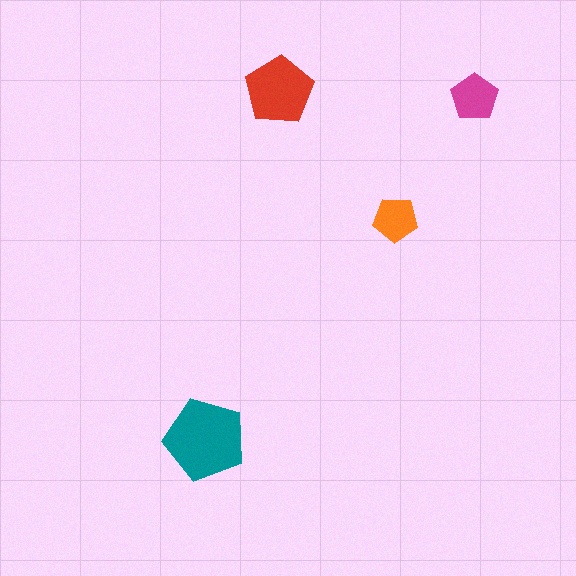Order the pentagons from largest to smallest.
the teal one, the red one, the magenta one, the orange one.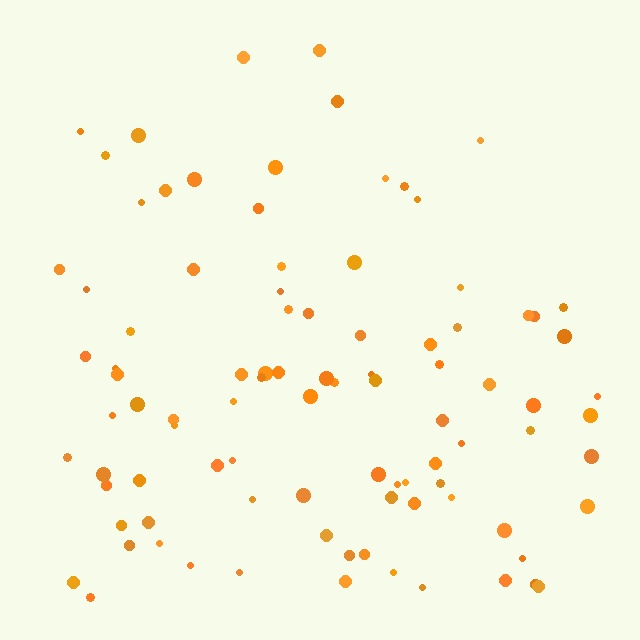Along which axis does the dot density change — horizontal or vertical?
Vertical.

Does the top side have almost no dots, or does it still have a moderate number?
Still a moderate number, just noticeably fewer than the bottom.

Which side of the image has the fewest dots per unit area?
The top.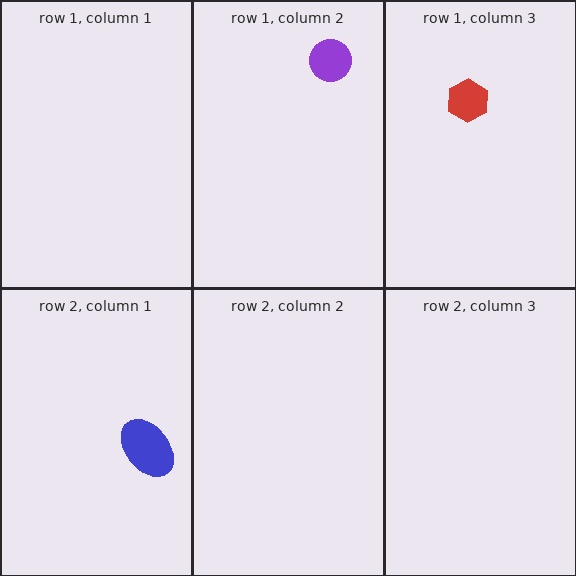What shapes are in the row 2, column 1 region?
The blue ellipse.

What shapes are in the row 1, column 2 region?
The purple circle.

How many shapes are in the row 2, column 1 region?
1.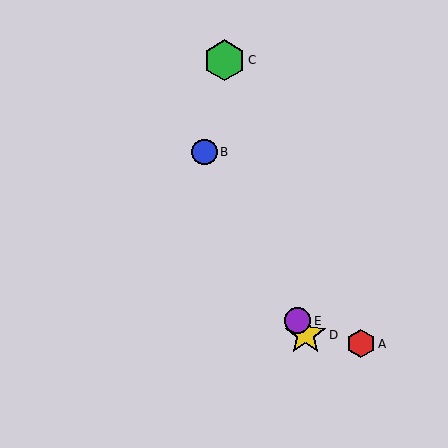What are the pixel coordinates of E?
Object E is at (298, 321).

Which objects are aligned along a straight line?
Objects B, D, E are aligned along a straight line.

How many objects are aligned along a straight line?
3 objects (B, D, E) are aligned along a straight line.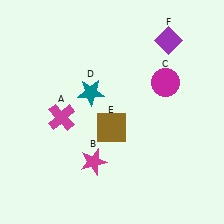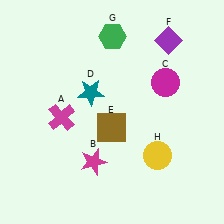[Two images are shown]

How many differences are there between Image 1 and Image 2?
There are 2 differences between the two images.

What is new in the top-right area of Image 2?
A green hexagon (G) was added in the top-right area of Image 2.